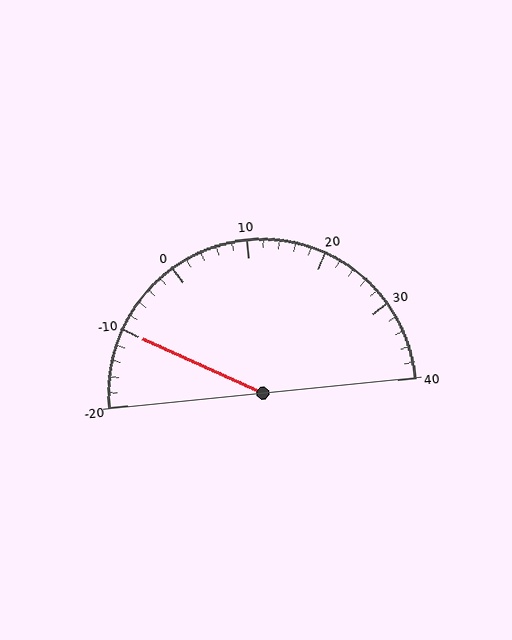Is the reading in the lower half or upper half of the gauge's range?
The reading is in the lower half of the range (-20 to 40).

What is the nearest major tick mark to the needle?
The nearest major tick mark is -10.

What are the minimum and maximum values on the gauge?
The gauge ranges from -20 to 40.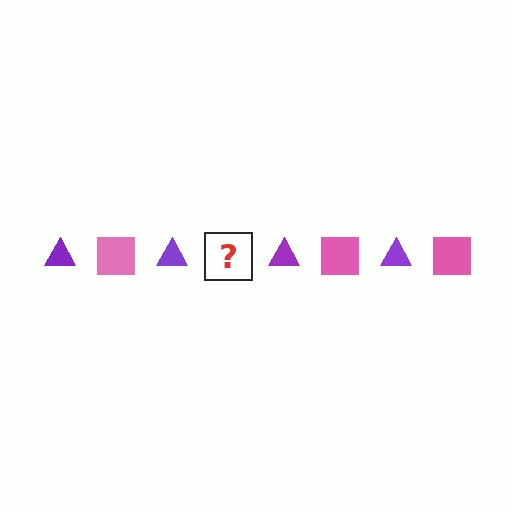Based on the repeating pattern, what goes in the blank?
The blank should be a pink square.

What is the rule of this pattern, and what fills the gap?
The rule is that the pattern alternates between purple triangle and pink square. The gap should be filled with a pink square.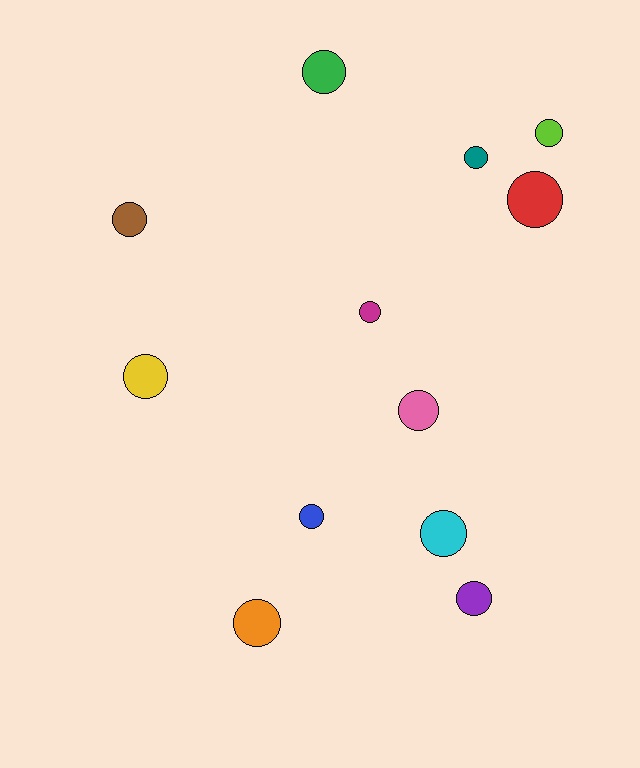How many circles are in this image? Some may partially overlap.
There are 12 circles.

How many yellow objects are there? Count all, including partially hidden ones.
There is 1 yellow object.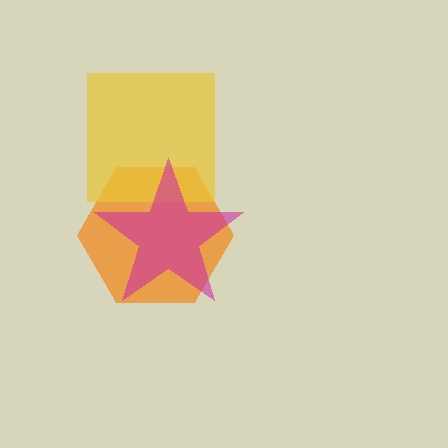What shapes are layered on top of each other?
The layered shapes are: an orange hexagon, a yellow square, a magenta star.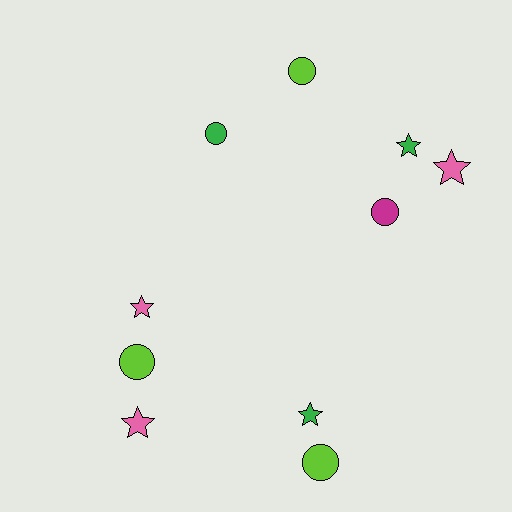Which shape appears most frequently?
Star, with 5 objects.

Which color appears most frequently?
Lime, with 3 objects.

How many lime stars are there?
There are no lime stars.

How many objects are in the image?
There are 10 objects.